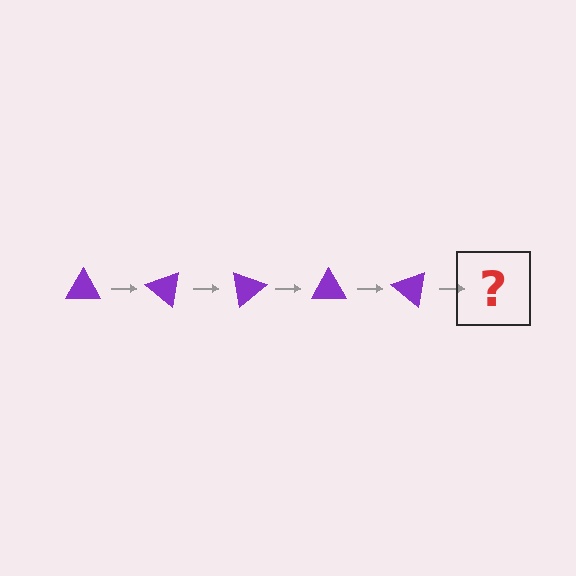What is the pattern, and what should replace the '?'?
The pattern is that the triangle rotates 40 degrees each step. The '?' should be a purple triangle rotated 200 degrees.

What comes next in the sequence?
The next element should be a purple triangle rotated 200 degrees.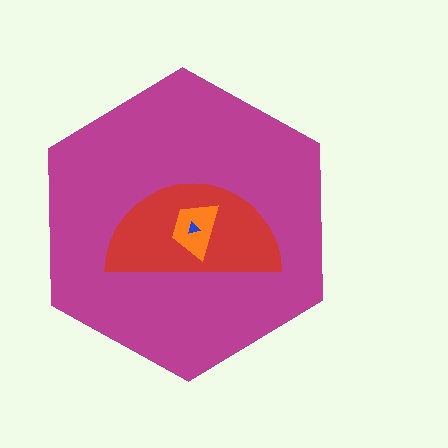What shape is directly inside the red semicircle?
The orange trapezoid.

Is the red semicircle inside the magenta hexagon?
Yes.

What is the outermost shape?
The magenta hexagon.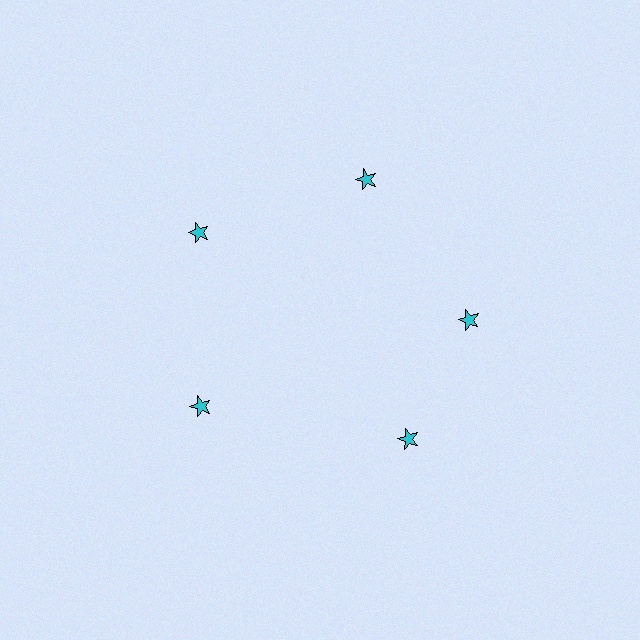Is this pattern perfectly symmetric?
No. The 5 cyan stars are arranged in a ring, but one element near the 5 o'clock position is rotated out of alignment along the ring, breaking the 5-fold rotational symmetry.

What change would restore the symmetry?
The symmetry would be restored by rotating it back into even spacing with its neighbors so that all 5 stars sit at equal angles and equal distance from the center.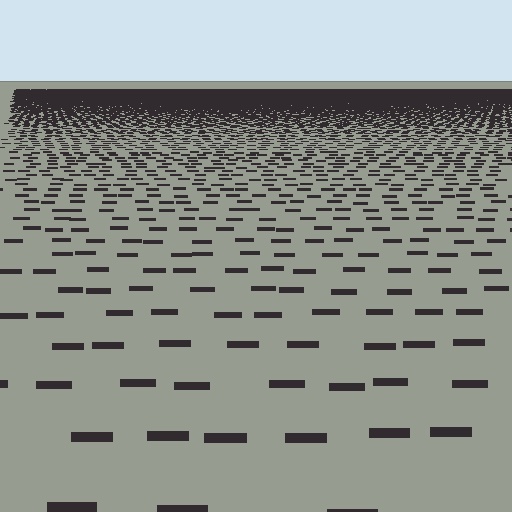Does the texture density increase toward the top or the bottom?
Density increases toward the top.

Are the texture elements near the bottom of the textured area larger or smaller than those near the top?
Larger. Near the bottom, elements are closer to the viewer and appear at a bigger on-screen size.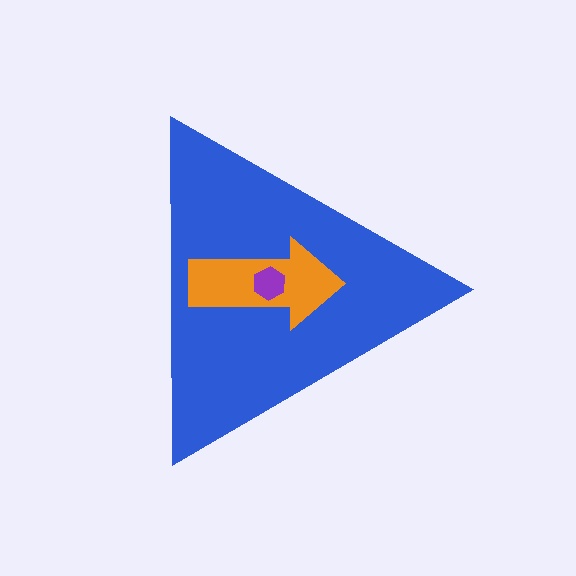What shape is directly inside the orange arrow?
The purple hexagon.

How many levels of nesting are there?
3.